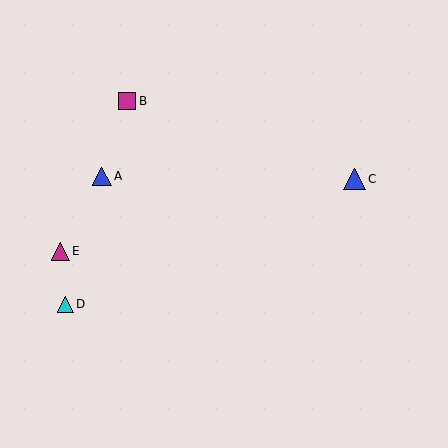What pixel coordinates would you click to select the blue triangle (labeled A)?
Click at (102, 176) to select the blue triangle A.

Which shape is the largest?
The blue triangle (labeled C) is the largest.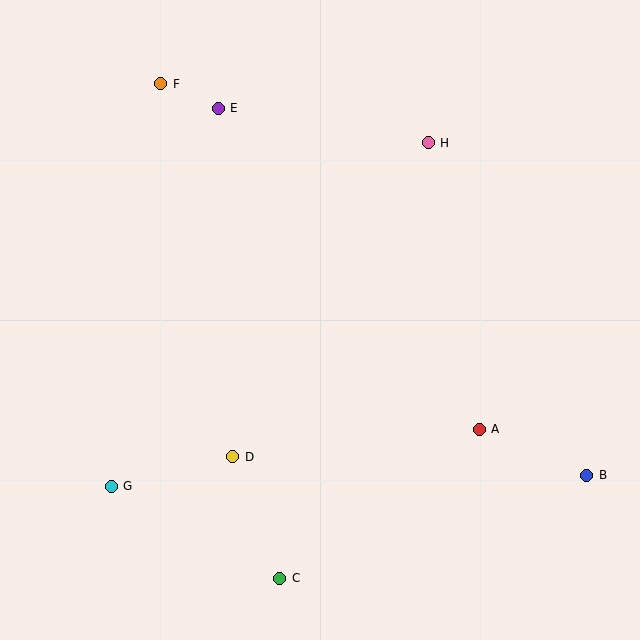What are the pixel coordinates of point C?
Point C is at (280, 578).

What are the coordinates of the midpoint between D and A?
The midpoint between D and A is at (356, 443).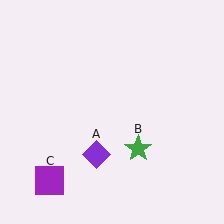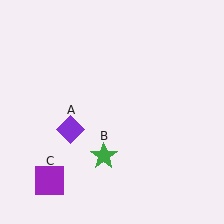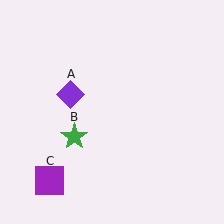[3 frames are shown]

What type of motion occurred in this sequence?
The purple diamond (object A), green star (object B) rotated clockwise around the center of the scene.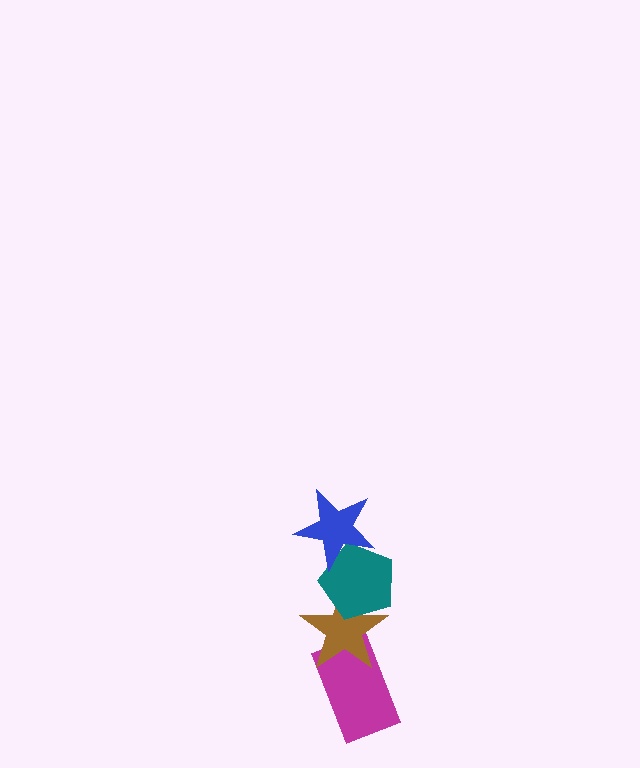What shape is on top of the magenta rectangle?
The brown star is on top of the magenta rectangle.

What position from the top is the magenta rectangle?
The magenta rectangle is 4th from the top.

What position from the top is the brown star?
The brown star is 3rd from the top.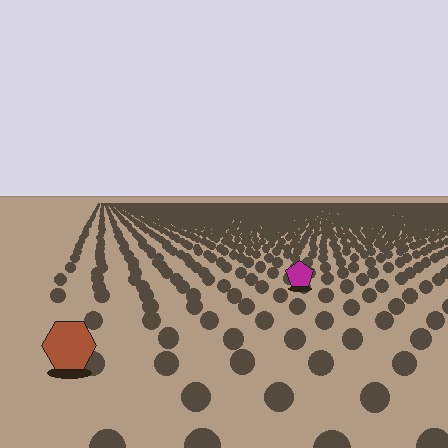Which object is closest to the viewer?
The brown hexagon is closest. The texture marks near it are larger and more spread out.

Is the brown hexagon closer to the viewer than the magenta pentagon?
Yes. The brown hexagon is closer — you can tell from the texture gradient: the ground texture is coarser near it.